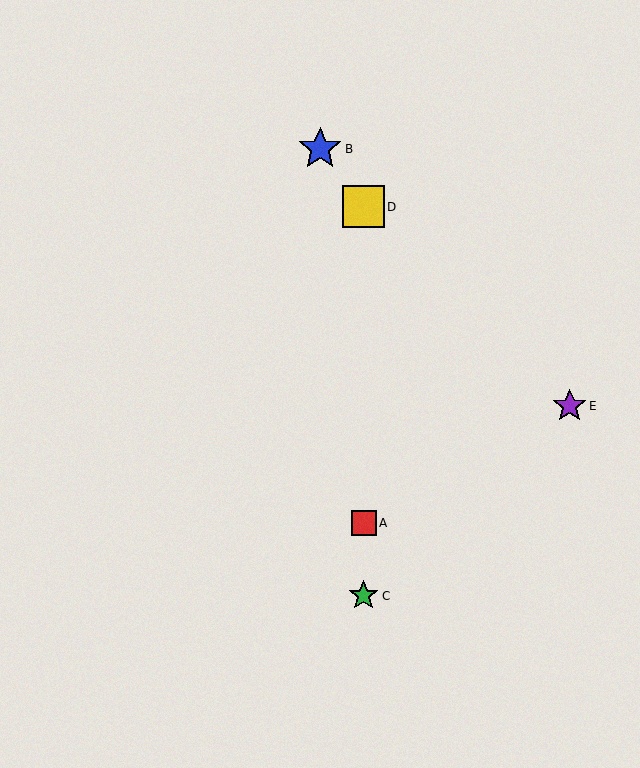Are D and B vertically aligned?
No, D is at x≈364 and B is at x≈320.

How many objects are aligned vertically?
3 objects (A, C, D) are aligned vertically.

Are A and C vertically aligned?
Yes, both are at x≈364.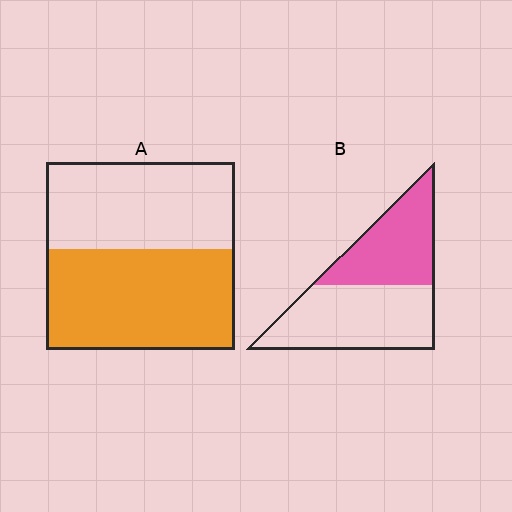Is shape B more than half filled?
No.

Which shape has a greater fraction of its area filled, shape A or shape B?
Shape A.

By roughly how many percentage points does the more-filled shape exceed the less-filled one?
By roughly 10 percentage points (A over B).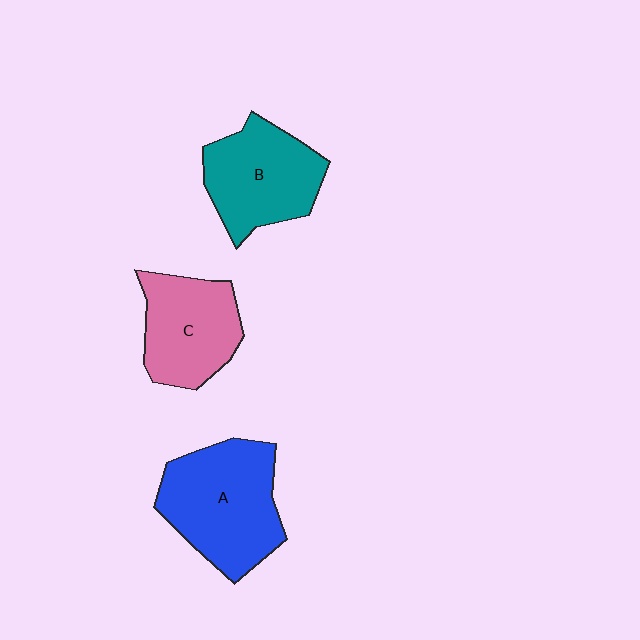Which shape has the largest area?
Shape A (blue).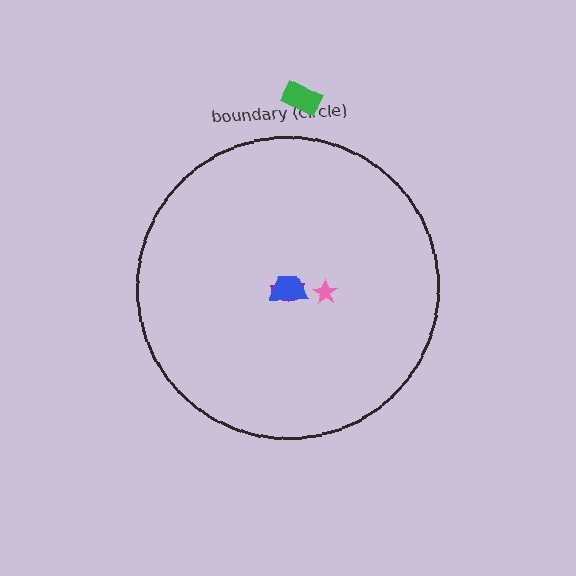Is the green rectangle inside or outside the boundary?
Outside.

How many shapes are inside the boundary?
3 inside, 1 outside.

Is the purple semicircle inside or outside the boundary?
Inside.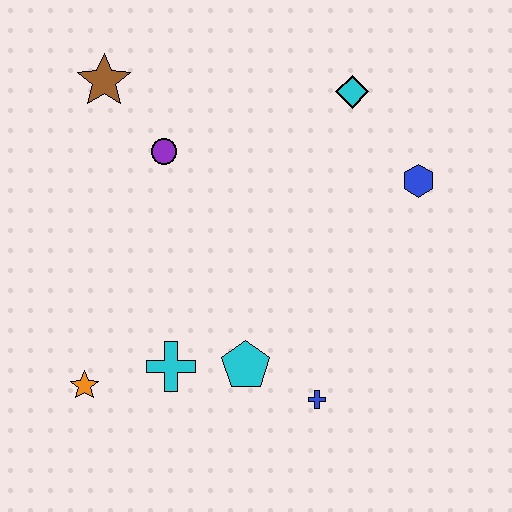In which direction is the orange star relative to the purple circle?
The orange star is below the purple circle.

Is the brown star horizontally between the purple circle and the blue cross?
No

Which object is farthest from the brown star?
The blue cross is farthest from the brown star.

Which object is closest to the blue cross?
The cyan pentagon is closest to the blue cross.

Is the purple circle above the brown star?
No